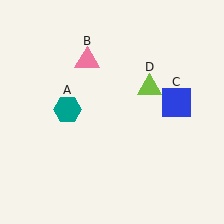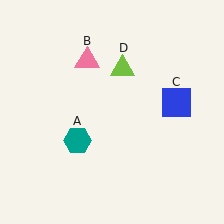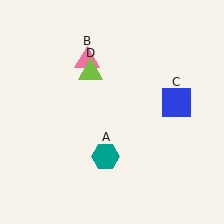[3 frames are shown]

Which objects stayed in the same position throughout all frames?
Pink triangle (object B) and blue square (object C) remained stationary.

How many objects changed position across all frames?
2 objects changed position: teal hexagon (object A), lime triangle (object D).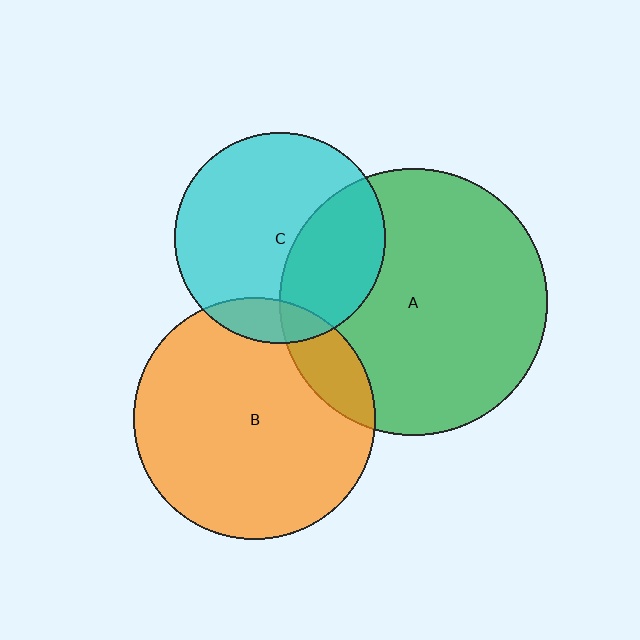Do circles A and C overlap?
Yes.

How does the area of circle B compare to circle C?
Approximately 1.3 times.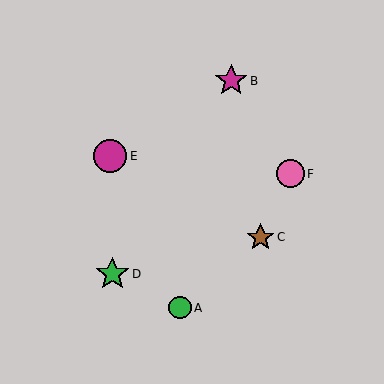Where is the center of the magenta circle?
The center of the magenta circle is at (110, 156).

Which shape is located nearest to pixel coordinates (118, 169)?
The magenta circle (labeled E) at (110, 156) is nearest to that location.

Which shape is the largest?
The magenta circle (labeled E) is the largest.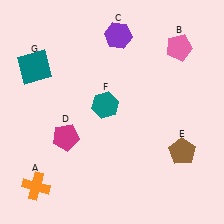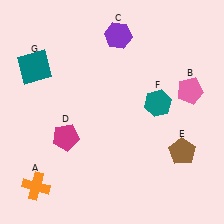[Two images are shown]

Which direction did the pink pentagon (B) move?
The pink pentagon (B) moved down.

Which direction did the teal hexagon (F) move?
The teal hexagon (F) moved right.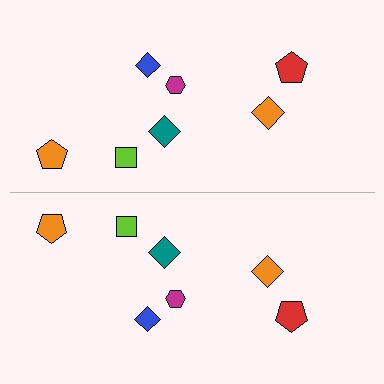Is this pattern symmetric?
Yes, this pattern has bilateral (reflection) symmetry.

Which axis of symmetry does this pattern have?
The pattern has a horizontal axis of symmetry running through the center of the image.